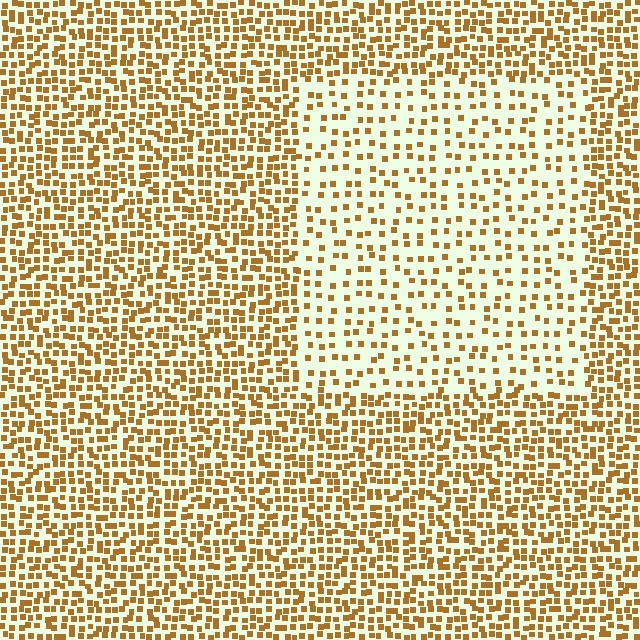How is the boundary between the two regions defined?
The boundary is defined by a change in element density (approximately 2.2x ratio). All elements are the same color, size, and shape.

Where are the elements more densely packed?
The elements are more densely packed outside the rectangle boundary.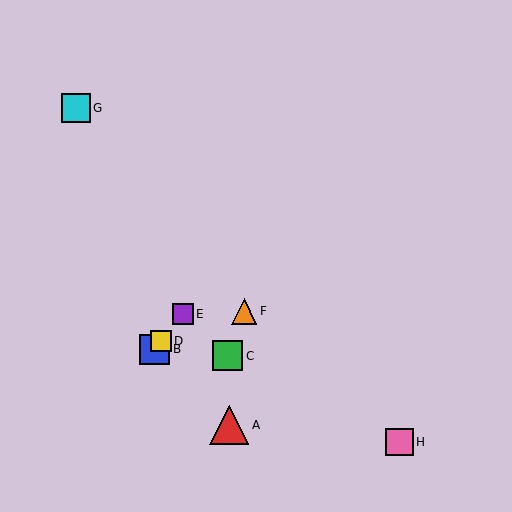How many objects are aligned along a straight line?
3 objects (B, D, E) are aligned along a straight line.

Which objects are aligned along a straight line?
Objects B, D, E are aligned along a straight line.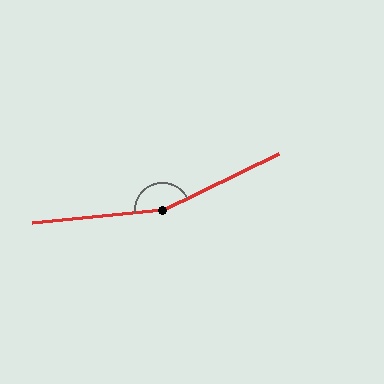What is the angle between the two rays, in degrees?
Approximately 160 degrees.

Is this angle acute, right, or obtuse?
It is obtuse.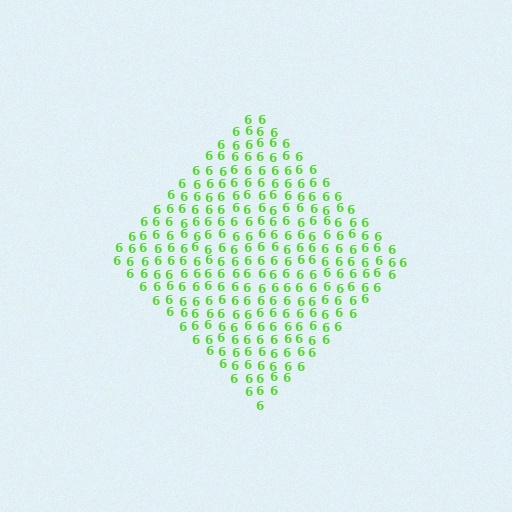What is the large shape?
The large shape is a diamond.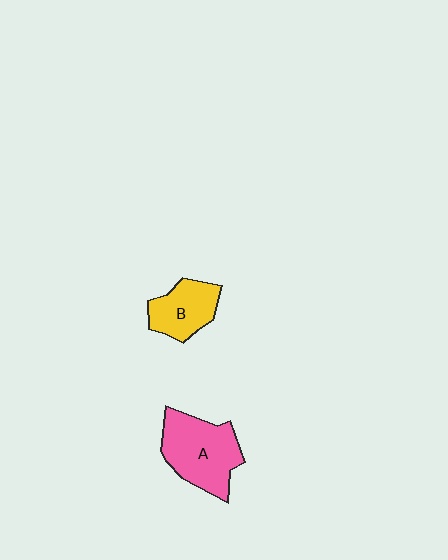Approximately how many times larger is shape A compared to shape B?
Approximately 1.5 times.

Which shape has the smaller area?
Shape B (yellow).